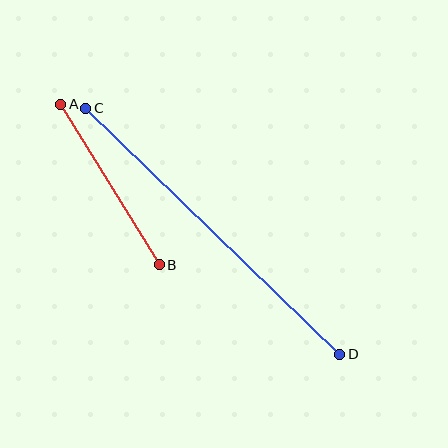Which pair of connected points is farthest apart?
Points C and D are farthest apart.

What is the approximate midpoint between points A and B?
The midpoint is at approximately (110, 184) pixels.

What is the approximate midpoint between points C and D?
The midpoint is at approximately (213, 231) pixels.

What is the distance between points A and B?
The distance is approximately 188 pixels.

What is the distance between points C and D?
The distance is approximately 354 pixels.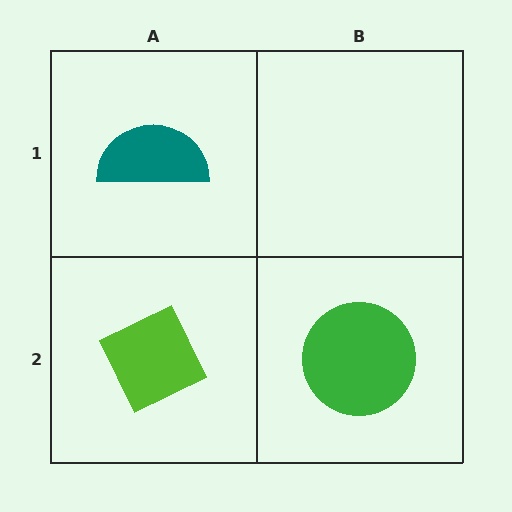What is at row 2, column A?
A lime diamond.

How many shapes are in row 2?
2 shapes.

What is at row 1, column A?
A teal semicircle.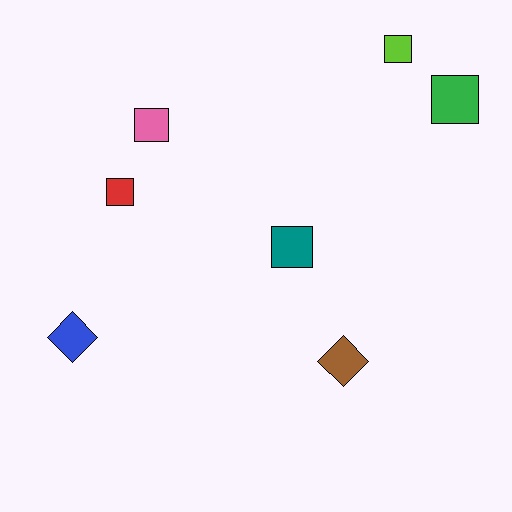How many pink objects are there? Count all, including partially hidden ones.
There is 1 pink object.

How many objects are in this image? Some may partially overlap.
There are 7 objects.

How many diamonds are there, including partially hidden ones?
There are 2 diamonds.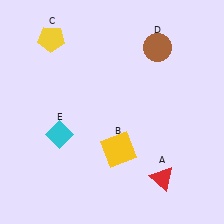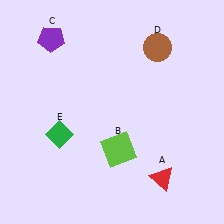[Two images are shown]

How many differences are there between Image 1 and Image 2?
There are 3 differences between the two images.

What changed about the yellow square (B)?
In Image 1, B is yellow. In Image 2, it changed to lime.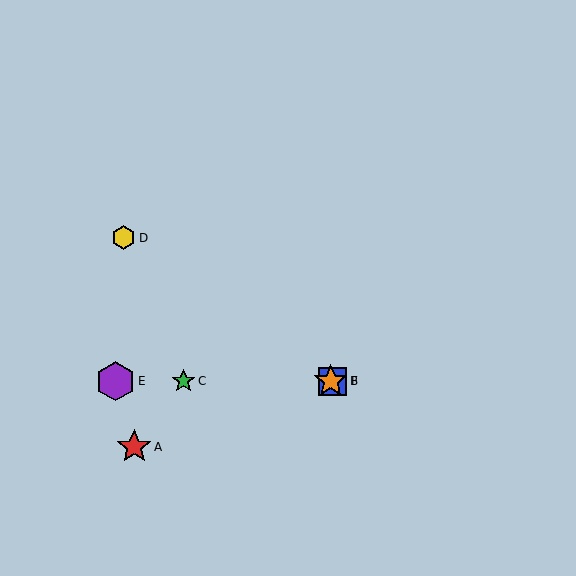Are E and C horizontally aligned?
Yes, both are at y≈381.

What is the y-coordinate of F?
Object F is at y≈381.